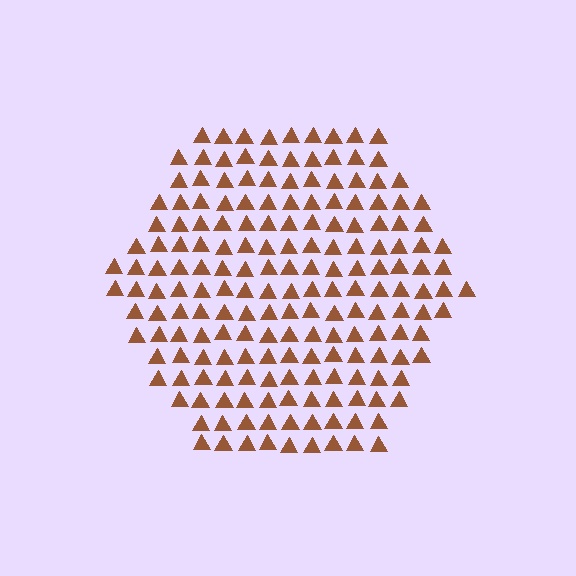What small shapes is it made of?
It is made of small triangles.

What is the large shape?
The large shape is a hexagon.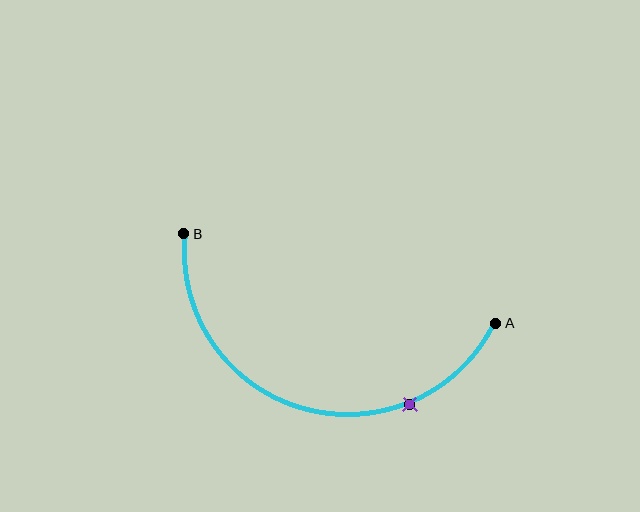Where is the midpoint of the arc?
The arc midpoint is the point on the curve farthest from the straight line joining A and B. It sits below that line.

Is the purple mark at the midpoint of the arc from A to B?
No. The purple mark lies on the arc but is closer to endpoint A. The arc midpoint would be at the point on the curve equidistant along the arc from both A and B.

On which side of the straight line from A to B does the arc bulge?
The arc bulges below the straight line connecting A and B.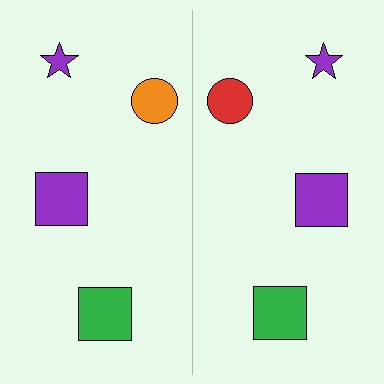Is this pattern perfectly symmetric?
No, the pattern is not perfectly symmetric. The red circle on the right side breaks the symmetry — its mirror counterpart is orange.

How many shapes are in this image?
There are 8 shapes in this image.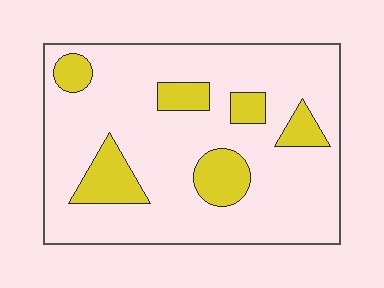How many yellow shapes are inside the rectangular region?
6.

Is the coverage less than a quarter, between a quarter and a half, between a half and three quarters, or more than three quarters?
Less than a quarter.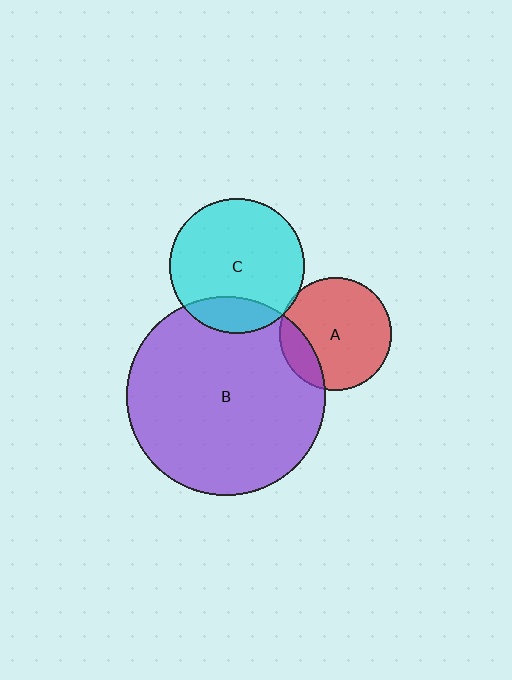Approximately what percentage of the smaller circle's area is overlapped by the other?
Approximately 20%.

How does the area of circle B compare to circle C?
Approximately 2.2 times.